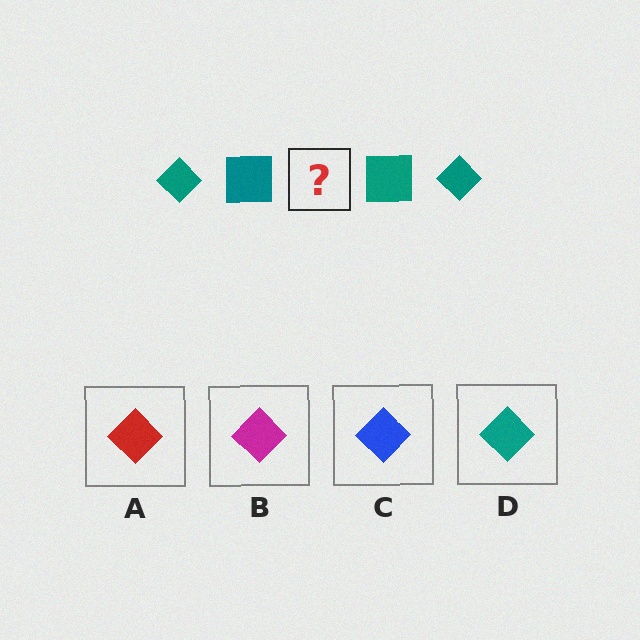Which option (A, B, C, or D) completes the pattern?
D.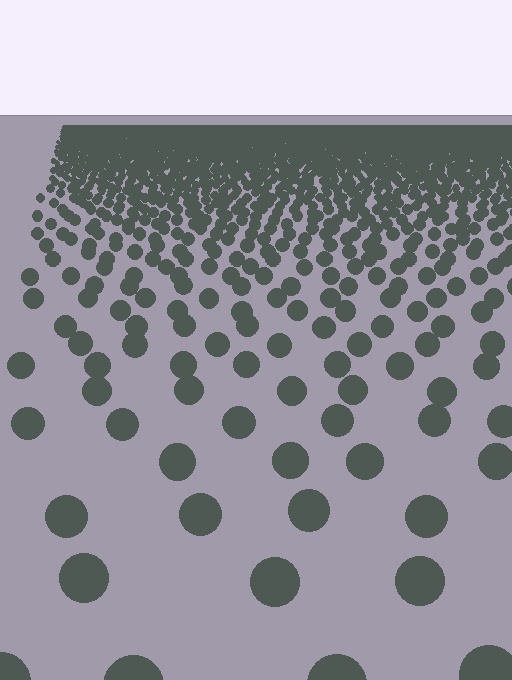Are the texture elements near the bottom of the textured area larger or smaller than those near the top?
Larger. Near the bottom, elements are closer to the viewer and appear at a bigger on-screen size.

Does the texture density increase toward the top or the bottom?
Density increases toward the top.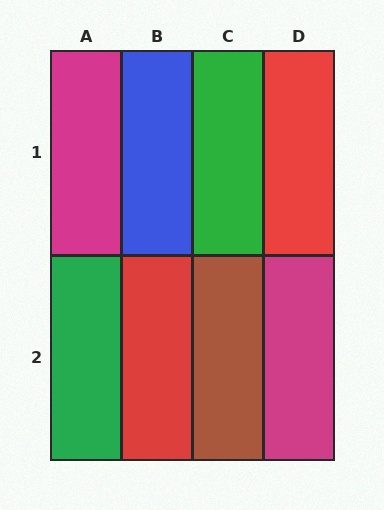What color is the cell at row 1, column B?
Blue.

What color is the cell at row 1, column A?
Magenta.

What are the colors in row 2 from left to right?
Green, red, brown, magenta.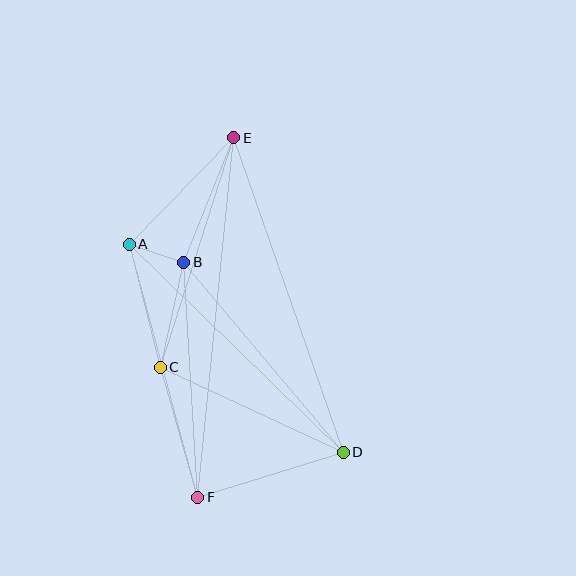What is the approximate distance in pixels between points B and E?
The distance between B and E is approximately 134 pixels.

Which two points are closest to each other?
Points A and B are closest to each other.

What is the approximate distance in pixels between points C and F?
The distance between C and F is approximately 135 pixels.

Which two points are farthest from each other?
Points E and F are farthest from each other.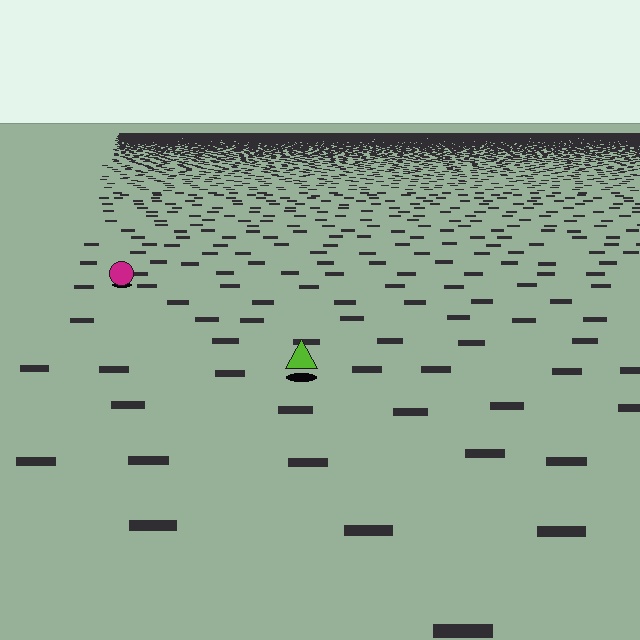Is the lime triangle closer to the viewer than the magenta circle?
Yes. The lime triangle is closer — you can tell from the texture gradient: the ground texture is coarser near it.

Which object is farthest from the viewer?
The magenta circle is farthest from the viewer. It appears smaller and the ground texture around it is denser.